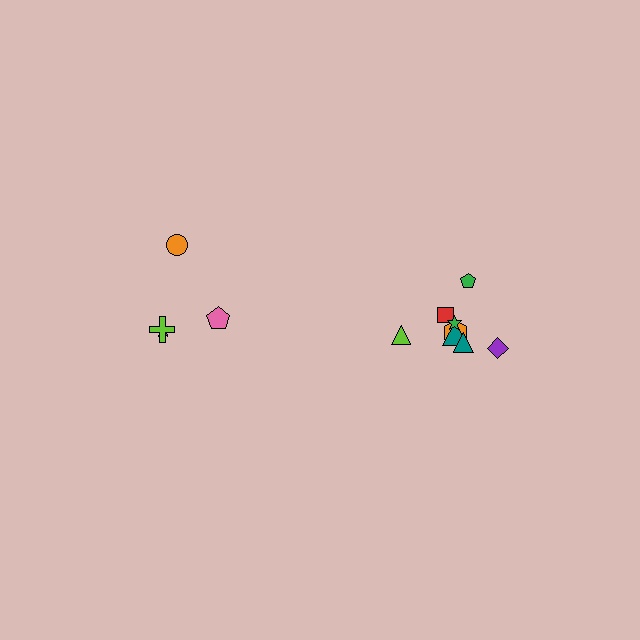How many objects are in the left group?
There are 4 objects.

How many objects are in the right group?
There are 8 objects.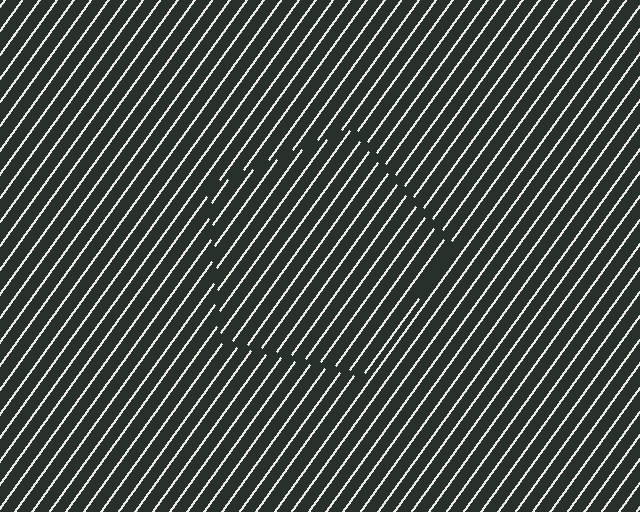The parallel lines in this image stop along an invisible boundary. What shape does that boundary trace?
An illusory pentagon. The interior of the shape contains the same grating, shifted by half a period — the contour is defined by the phase discontinuity where line-ends from the inner and outer gratings abut.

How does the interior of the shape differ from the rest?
The interior of the shape contains the same grating, shifted by half a period — the contour is defined by the phase discontinuity where line-ends from the inner and outer gratings abut.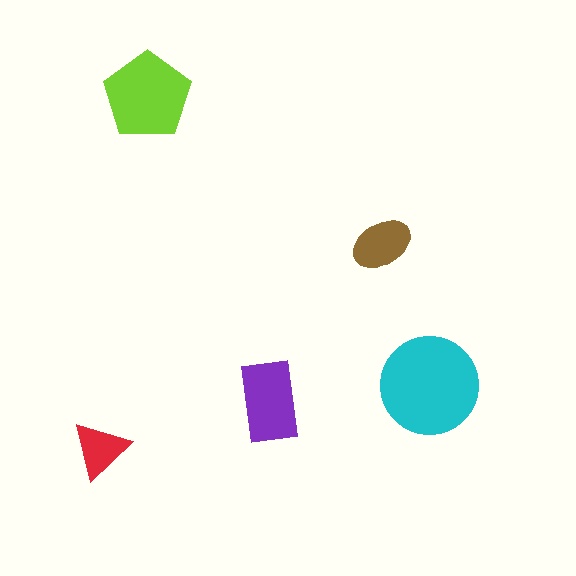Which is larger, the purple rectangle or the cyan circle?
The cyan circle.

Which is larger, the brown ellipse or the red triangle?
The brown ellipse.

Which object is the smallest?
The red triangle.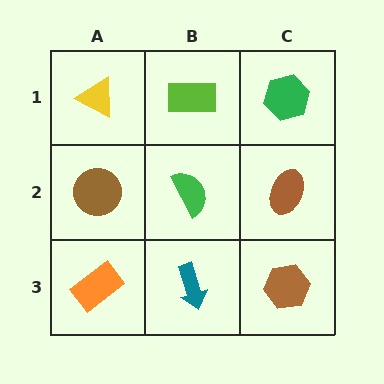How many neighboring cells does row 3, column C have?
2.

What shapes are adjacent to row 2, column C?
A green hexagon (row 1, column C), a brown hexagon (row 3, column C), a green semicircle (row 2, column B).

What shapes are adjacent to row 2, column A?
A yellow triangle (row 1, column A), an orange rectangle (row 3, column A), a green semicircle (row 2, column B).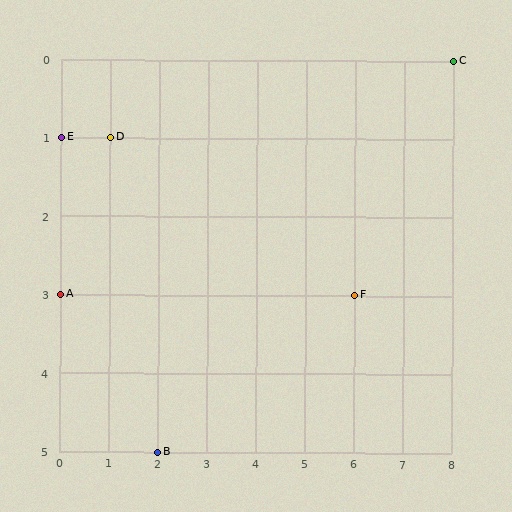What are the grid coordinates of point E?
Point E is at grid coordinates (0, 1).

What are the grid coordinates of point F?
Point F is at grid coordinates (6, 3).